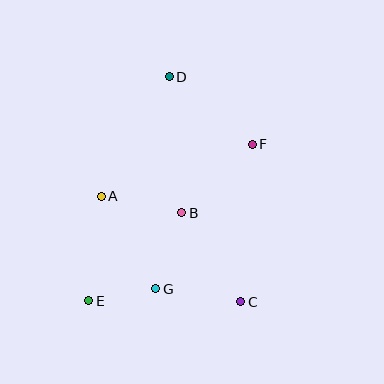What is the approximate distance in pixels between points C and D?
The distance between C and D is approximately 236 pixels.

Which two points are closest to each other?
Points E and G are closest to each other.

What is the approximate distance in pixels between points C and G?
The distance between C and G is approximately 86 pixels.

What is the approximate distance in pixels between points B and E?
The distance between B and E is approximately 128 pixels.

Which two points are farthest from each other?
Points D and E are farthest from each other.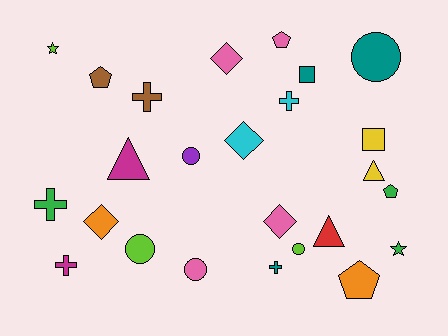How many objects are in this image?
There are 25 objects.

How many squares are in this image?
There are 2 squares.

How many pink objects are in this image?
There are 4 pink objects.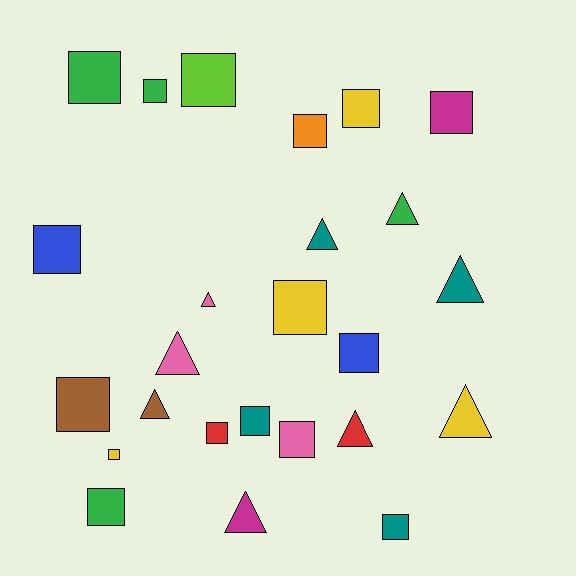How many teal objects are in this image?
There are 4 teal objects.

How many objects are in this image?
There are 25 objects.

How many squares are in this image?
There are 16 squares.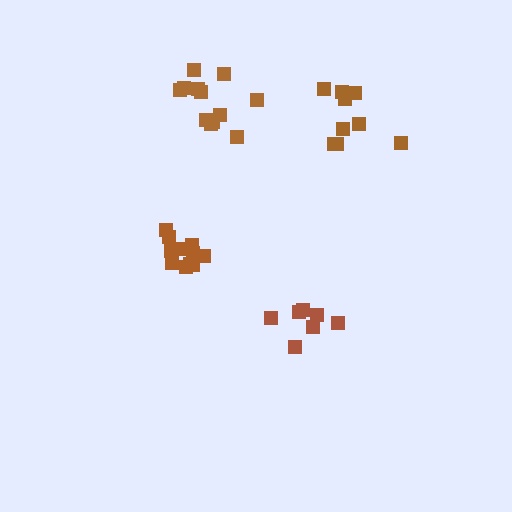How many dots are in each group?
Group 1: 11 dots, Group 2: 9 dots, Group 3: 7 dots, Group 4: 12 dots (39 total).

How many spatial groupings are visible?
There are 4 spatial groupings.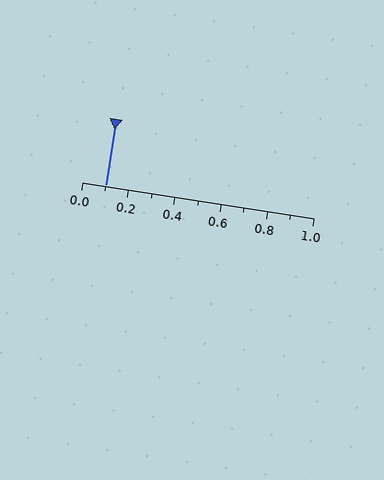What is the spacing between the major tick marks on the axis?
The major ticks are spaced 0.2 apart.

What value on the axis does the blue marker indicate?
The marker indicates approximately 0.1.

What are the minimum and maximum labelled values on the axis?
The axis runs from 0.0 to 1.0.